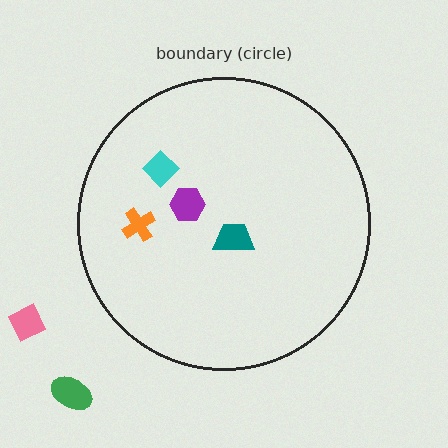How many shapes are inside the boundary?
4 inside, 2 outside.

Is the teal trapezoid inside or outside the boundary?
Inside.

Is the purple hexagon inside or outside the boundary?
Inside.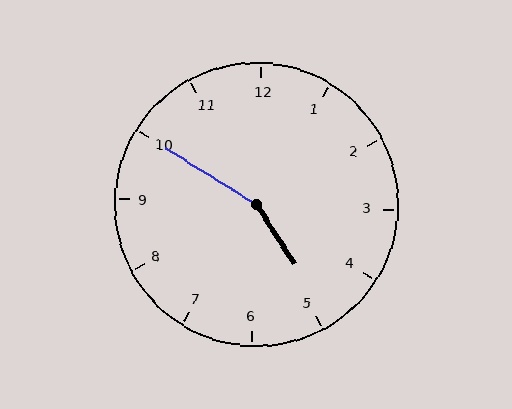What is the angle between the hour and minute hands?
Approximately 155 degrees.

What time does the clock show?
4:50.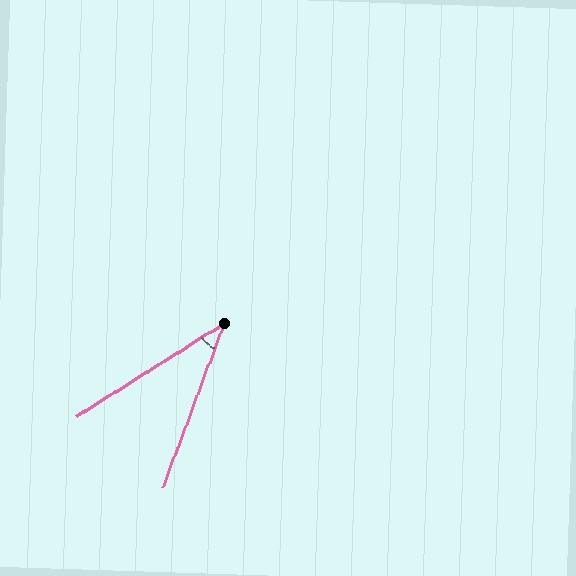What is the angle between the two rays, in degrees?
Approximately 37 degrees.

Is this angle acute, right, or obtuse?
It is acute.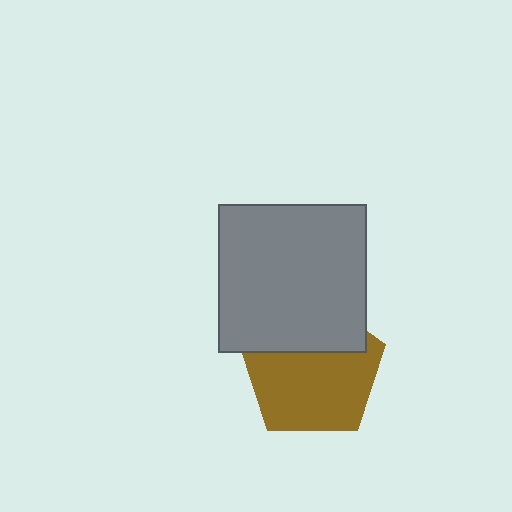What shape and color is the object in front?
The object in front is a gray square.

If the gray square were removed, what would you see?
You would see the complete brown pentagon.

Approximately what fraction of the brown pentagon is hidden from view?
Roughly 35% of the brown pentagon is hidden behind the gray square.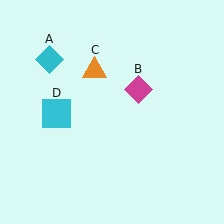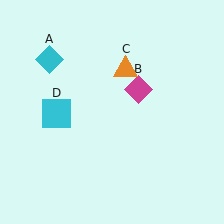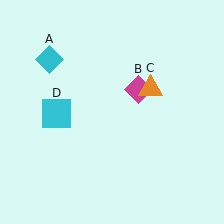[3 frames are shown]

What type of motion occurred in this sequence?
The orange triangle (object C) rotated clockwise around the center of the scene.